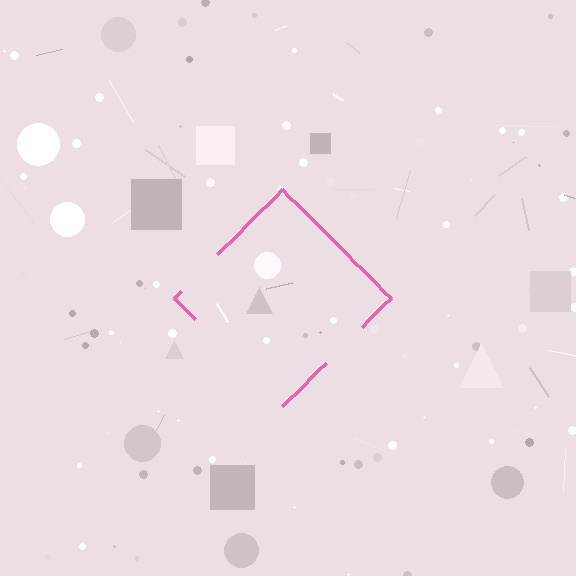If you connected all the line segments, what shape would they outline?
They would outline a diamond.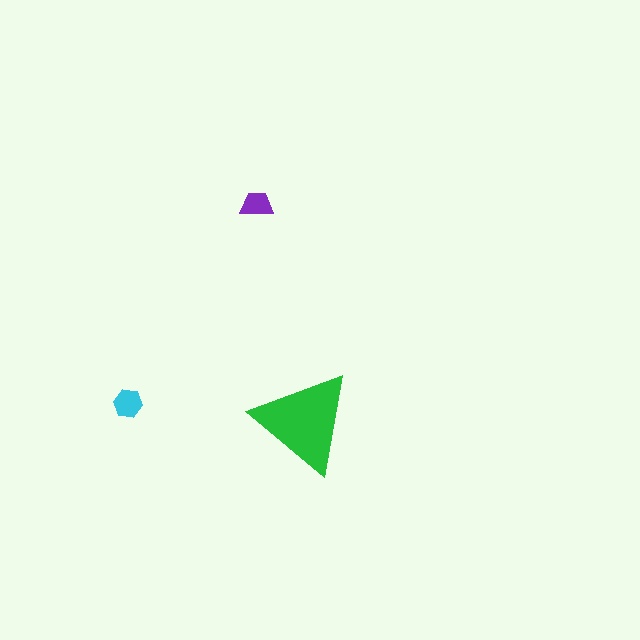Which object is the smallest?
The purple trapezoid.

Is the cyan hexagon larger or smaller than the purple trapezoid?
Larger.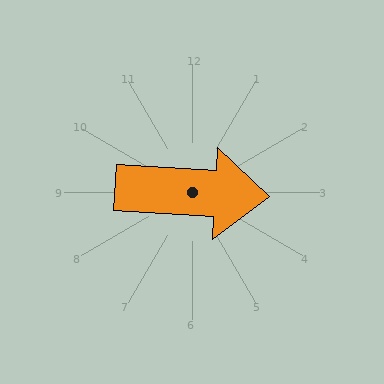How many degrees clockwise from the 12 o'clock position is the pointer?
Approximately 93 degrees.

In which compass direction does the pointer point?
East.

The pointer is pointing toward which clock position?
Roughly 3 o'clock.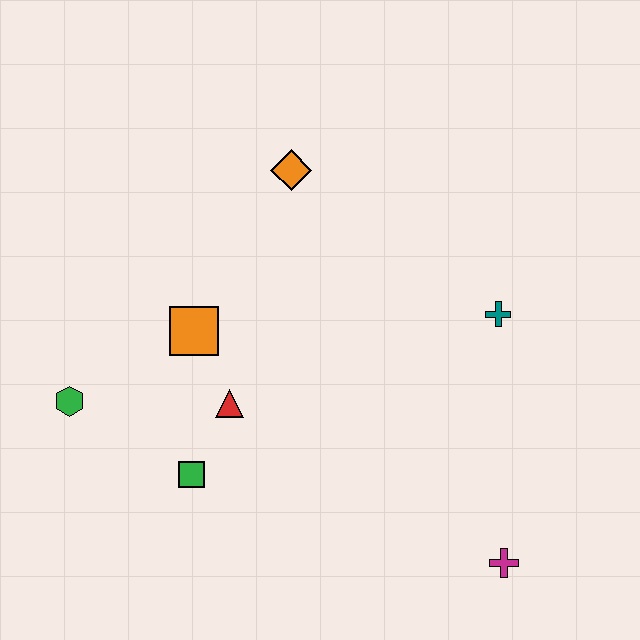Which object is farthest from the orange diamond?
The magenta cross is farthest from the orange diamond.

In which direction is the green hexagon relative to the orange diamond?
The green hexagon is below the orange diamond.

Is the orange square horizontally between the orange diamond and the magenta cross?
No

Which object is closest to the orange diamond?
The orange square is closest to the orange diamond.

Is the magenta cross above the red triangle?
No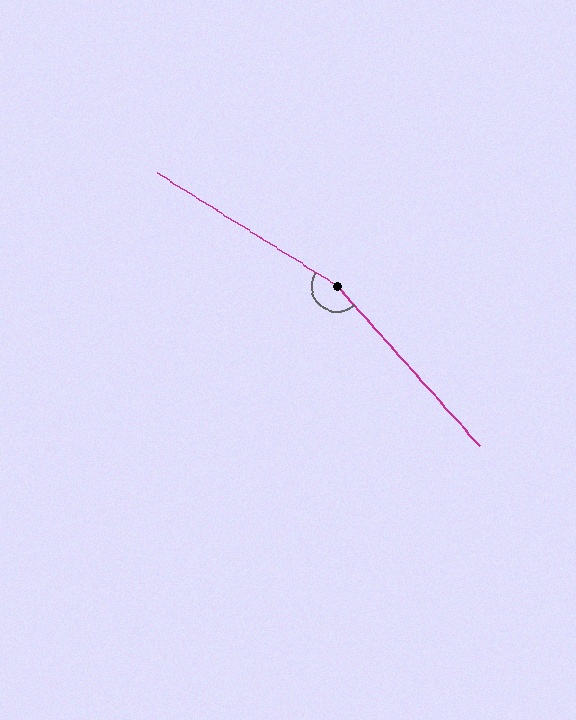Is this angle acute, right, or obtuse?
It is obtuse.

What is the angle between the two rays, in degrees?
Approximately 164 degrees.